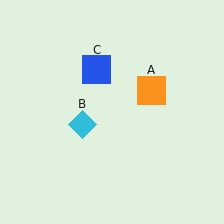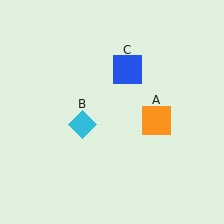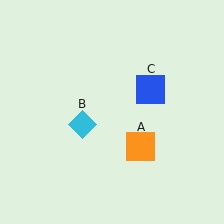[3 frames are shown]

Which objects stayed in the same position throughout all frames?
Cyan diamond (object B) remained stationary.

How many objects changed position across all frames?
2 objects changed position: orange square (object A), blue square (object C).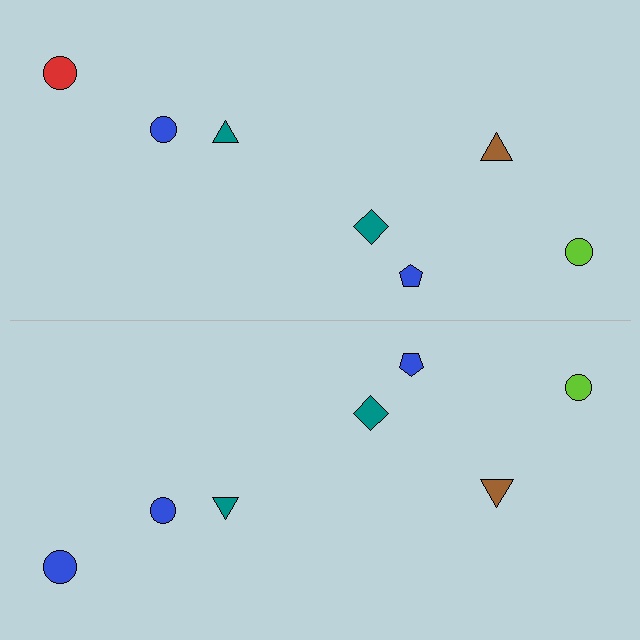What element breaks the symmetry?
The blue circle on the bottom side breaks the symmetry — its mirror counterpart is red.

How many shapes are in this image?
There are 14 shapes in this image.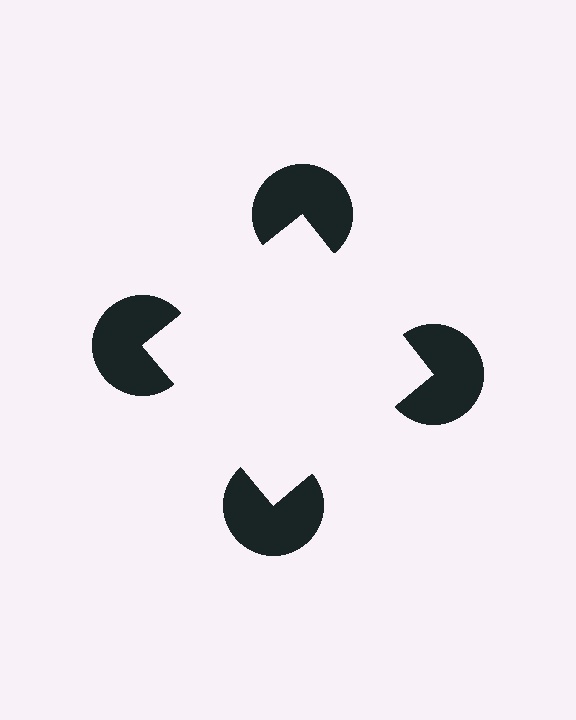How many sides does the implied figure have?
4 sides.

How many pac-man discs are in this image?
There are 4 — one at each vertex of the illusory square.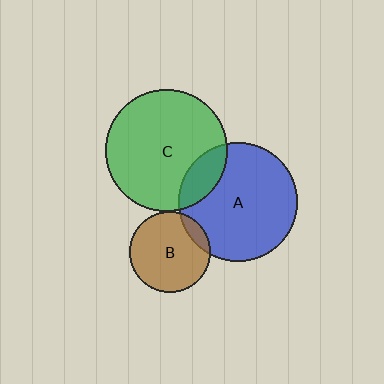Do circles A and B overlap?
Yes.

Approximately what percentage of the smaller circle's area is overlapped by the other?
Approximately 10%.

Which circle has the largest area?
Circle C (green).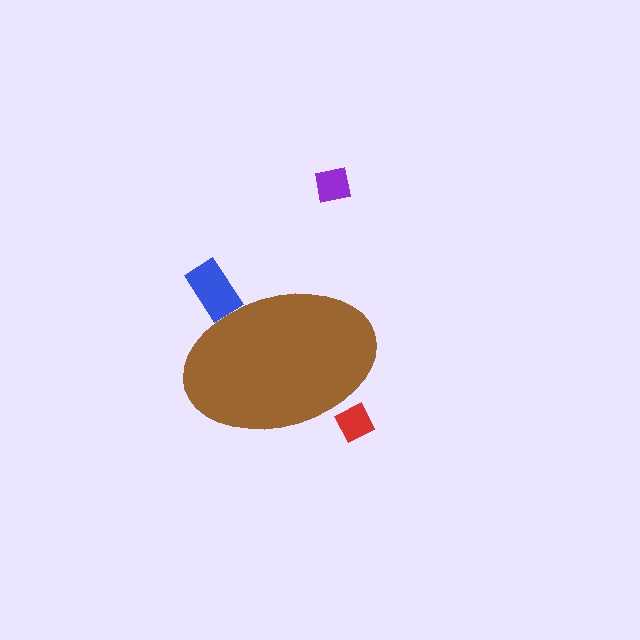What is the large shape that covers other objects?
A brown ellipse.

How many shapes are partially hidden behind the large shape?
2 shapes are partially hidden.